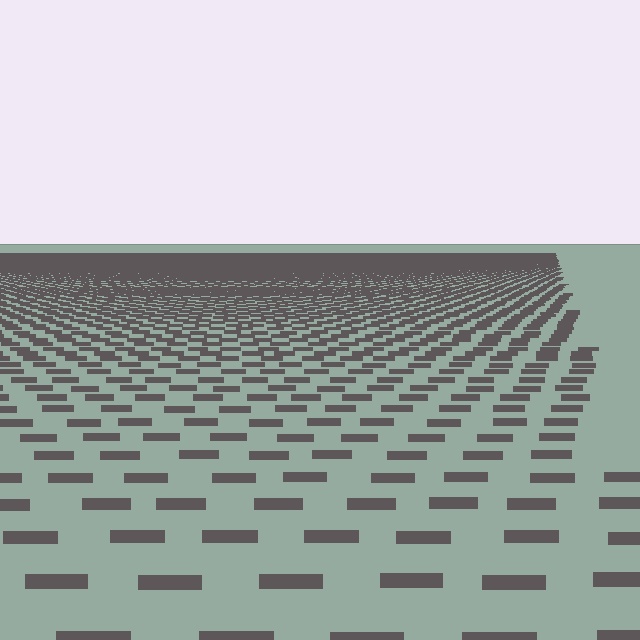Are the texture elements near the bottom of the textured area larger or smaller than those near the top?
Larger. Near the bottom, elements are closer to the viewer and appear at a bigger on-screen size.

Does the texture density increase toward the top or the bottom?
Density increases toward the top.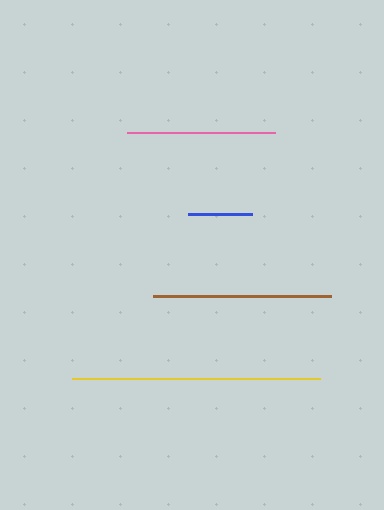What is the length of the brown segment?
The brown segment is approximately 178 pixels long.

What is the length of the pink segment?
The pink segment is approximately 147 pixels long.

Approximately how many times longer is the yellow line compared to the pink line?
The yellow line is approximately 1.7 times the length of the pink line.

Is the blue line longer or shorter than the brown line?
The brown line is longer than the blue line.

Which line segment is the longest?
The yellow line is the longest at approximately 248 pixels.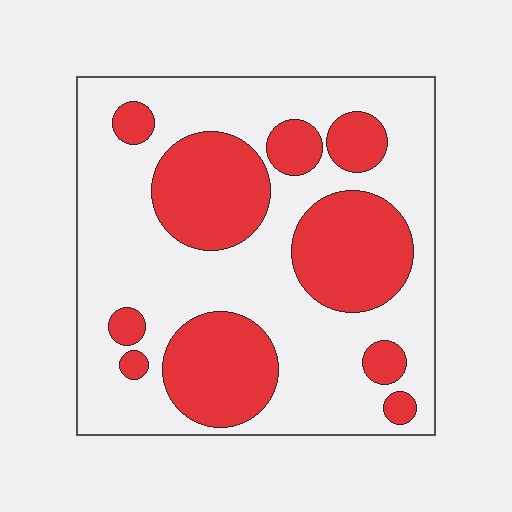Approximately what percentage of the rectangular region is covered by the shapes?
Approximately 35%.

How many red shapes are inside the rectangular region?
10.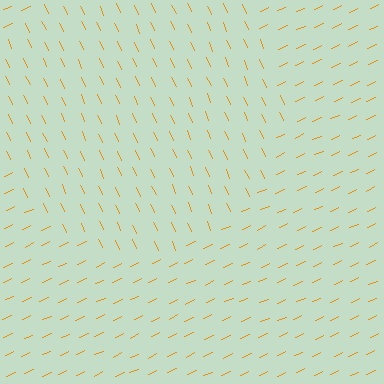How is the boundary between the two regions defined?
The boundary is defined purely by a change in line orientation (approximately 90 degrees difference). All lines are the same color and thickness.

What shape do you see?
I see a circle.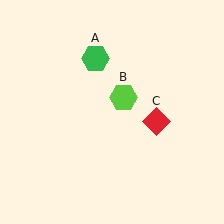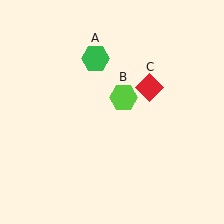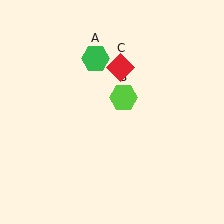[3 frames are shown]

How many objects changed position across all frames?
1 object changed position: red diamond (object C).